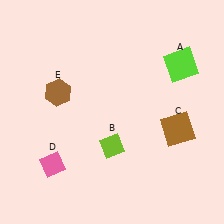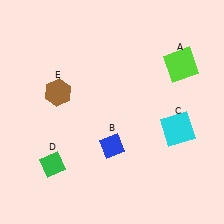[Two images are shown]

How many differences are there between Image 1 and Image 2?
There are 3 differences between the two images.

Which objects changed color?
B changed from lime to blue. C changed from brown to cyan. D changed from pink to green.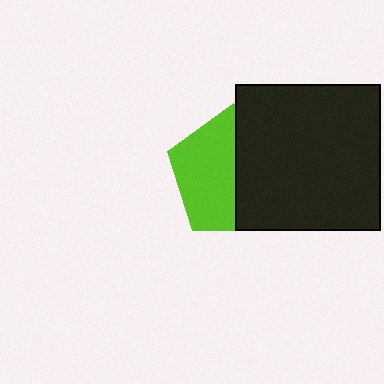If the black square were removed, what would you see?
You would see the complete lime pentagon.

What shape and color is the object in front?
The object in front is a black square.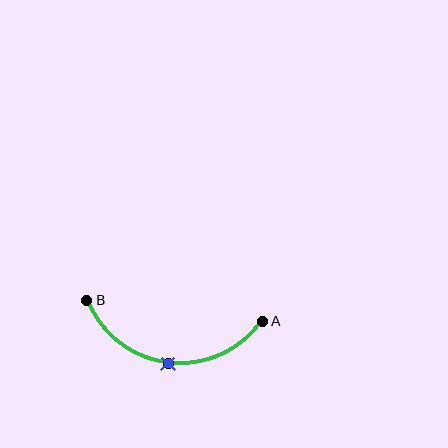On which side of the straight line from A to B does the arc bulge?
The arc bulges below the straight line connecting A and B.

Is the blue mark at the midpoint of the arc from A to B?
Yes. The blue mark lies on the arc at equal arc-length from both A and B — it is the arc midpoint.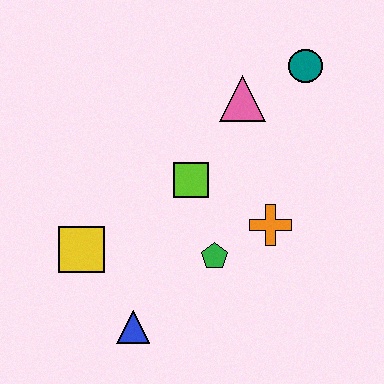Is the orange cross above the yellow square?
Yes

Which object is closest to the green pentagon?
The orange cross is closest to the green pentagon.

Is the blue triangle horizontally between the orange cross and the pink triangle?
No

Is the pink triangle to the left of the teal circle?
Yes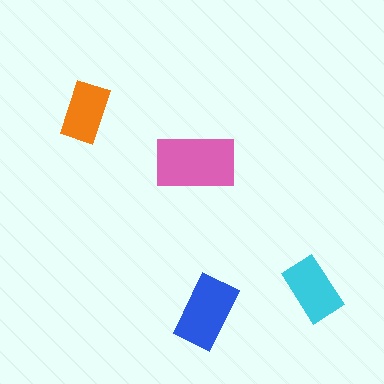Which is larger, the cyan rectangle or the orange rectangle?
The cyan one.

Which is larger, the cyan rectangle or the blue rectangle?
The blue one.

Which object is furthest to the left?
The orange rectangle is leftmost.